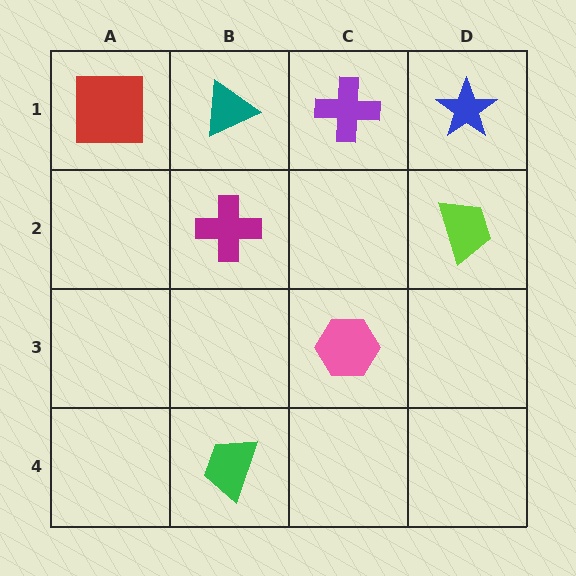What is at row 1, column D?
A blue star.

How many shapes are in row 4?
1 shape.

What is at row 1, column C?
A purple cross.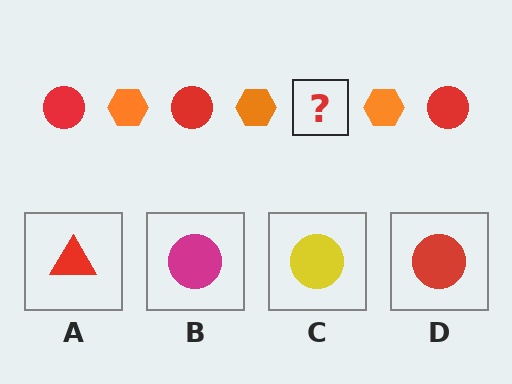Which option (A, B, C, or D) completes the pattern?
D.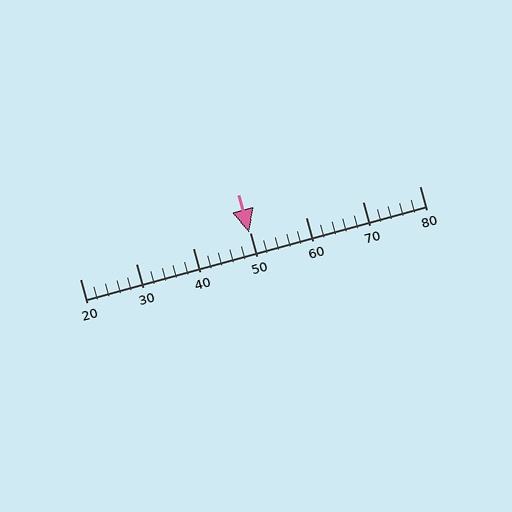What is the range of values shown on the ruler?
The ruler shows values from 20 to 80.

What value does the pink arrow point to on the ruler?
The pink arrow points to approximately 50.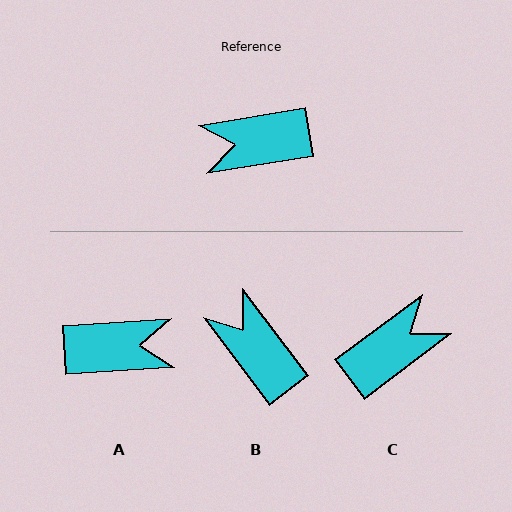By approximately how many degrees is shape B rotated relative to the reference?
Approximately 62 degrees clockwise.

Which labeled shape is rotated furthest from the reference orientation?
A, about 174 degrees away.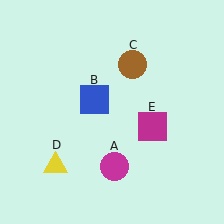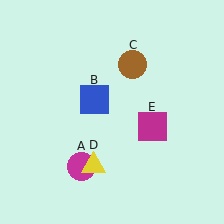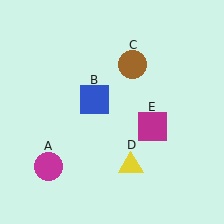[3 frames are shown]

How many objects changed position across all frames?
2 objects changed position: magenta circle (object A), yellow triangle (object D).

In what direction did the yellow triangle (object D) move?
The yellow triangle (object D) moved right.